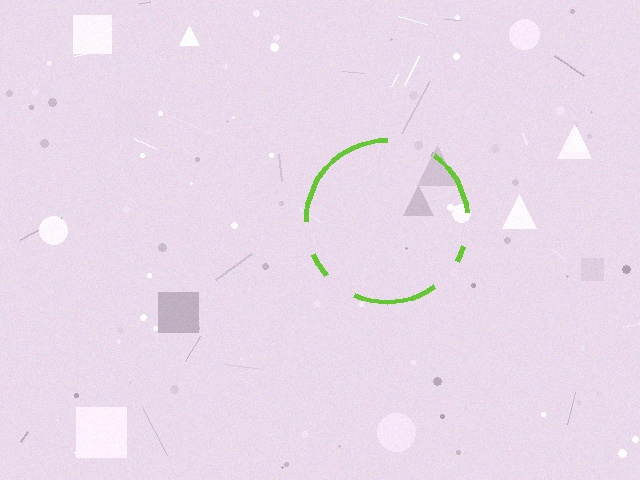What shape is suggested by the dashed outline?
The dashed outline suggests a circle.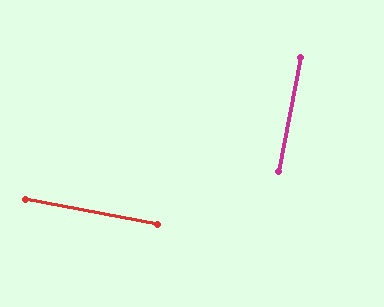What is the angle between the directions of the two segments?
Approximately 90 degrees.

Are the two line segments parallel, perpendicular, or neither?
Perpendicular — they meet at approximately 90°.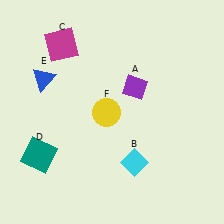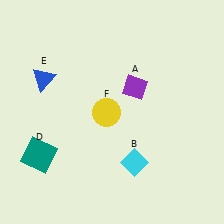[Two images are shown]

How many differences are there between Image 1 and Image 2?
There is 1 difference between the two images.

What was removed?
The magenta square (C) was removed in Image 2.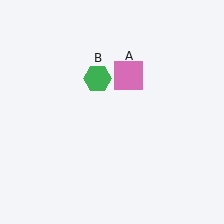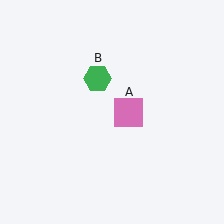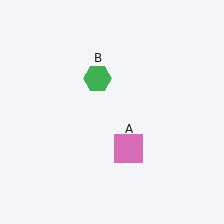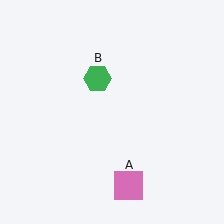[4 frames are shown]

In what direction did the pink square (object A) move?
The pink square (object A) moved down.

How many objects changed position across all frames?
1 object changed position: pink square (object A).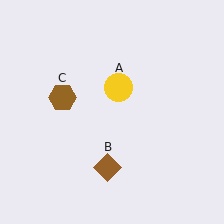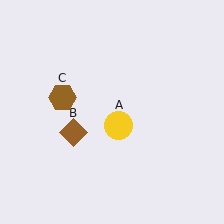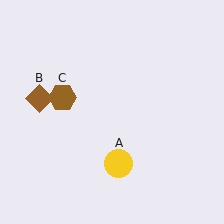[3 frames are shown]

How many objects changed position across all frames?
2 objects changed position: yellow circle (object A), brown diamond (object B).